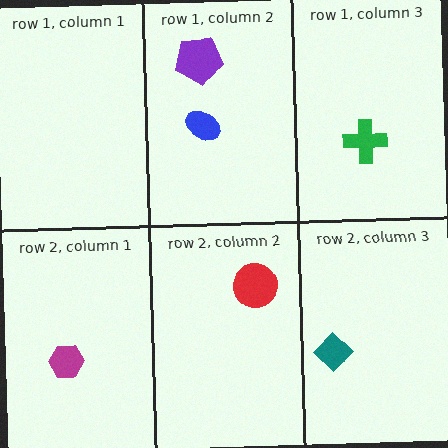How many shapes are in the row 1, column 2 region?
2.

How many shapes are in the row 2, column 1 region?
1.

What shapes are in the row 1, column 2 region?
The purple pentagon, the blue ellipse.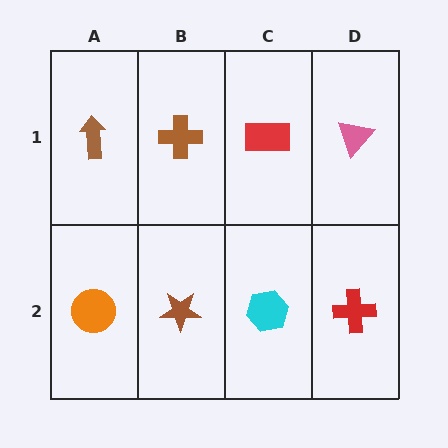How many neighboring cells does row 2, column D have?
2.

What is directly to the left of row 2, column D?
A cyan hexagon.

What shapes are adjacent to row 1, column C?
A cyan hexagon (row 2, column C), a brown cross (row 1, column B), a pink triangle (row 1, column D).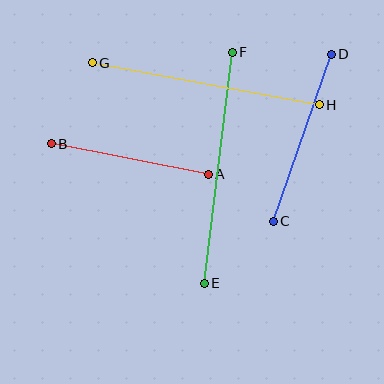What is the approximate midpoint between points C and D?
The midpoint is at approximately (302, 138) pixels.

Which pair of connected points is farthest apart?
Points E and F are farthest apart.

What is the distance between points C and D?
The distance is approximately 177 pixels.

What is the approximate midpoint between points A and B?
The midpoint is at approximately (130, 159) pixels.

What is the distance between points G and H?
The distance is approximately 231 pixels.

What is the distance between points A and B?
The distance is approximately 160 pixels.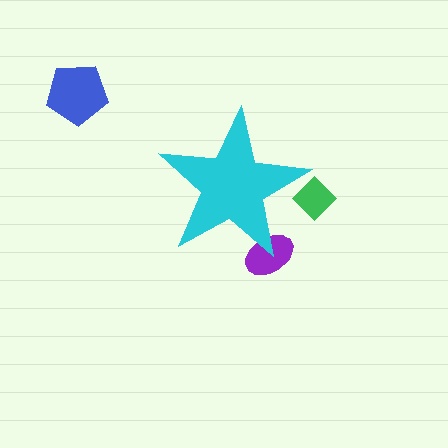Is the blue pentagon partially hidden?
No, the blue pentagon is fully visible.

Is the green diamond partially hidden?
Yes, the green diamond is partially hidden behind the cyan star.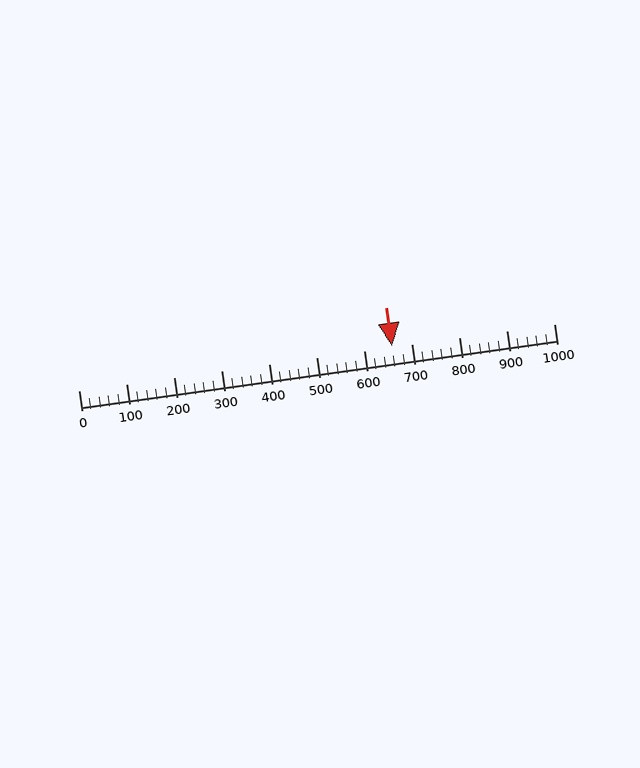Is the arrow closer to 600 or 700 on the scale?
The arrow is closer to 700.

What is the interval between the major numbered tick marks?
The major tick marks are spaced 100 units apart.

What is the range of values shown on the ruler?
The ruler shows values from 0 to 1000.